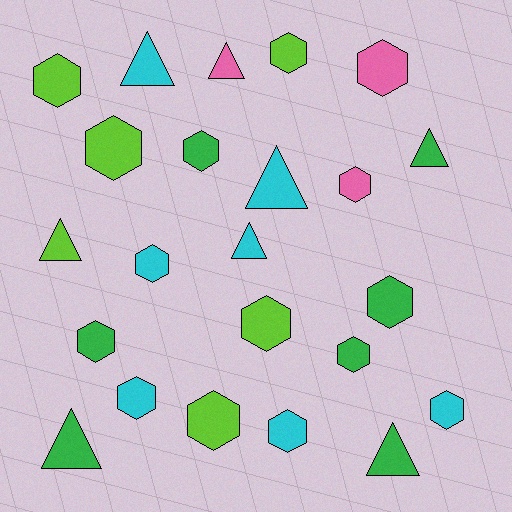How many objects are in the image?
There are 23 objects.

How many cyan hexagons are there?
There are 4 cyan hexagons.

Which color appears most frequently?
Green, with 7 objects.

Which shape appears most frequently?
Hexagon, with 15 objects.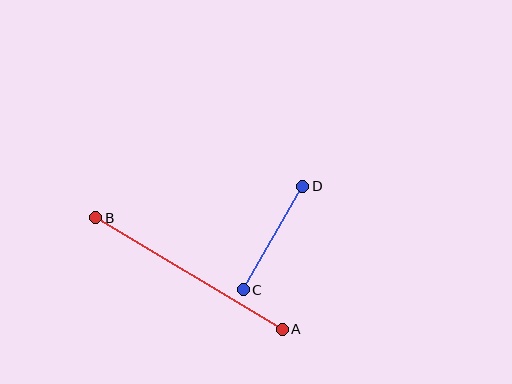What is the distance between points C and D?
The distance is approximately 119 pixels.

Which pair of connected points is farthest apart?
Points A and B are farthest apart.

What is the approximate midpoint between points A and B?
The midpoint is at approximately (189, 274) pixels.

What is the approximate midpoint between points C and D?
The midpoint is at approximately (273, 238) pixels.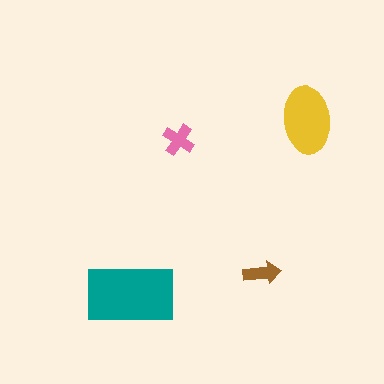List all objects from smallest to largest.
The brown arrow, the pink cross, the yellow ellipse, the teal rectangle.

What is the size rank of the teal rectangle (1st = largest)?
1st.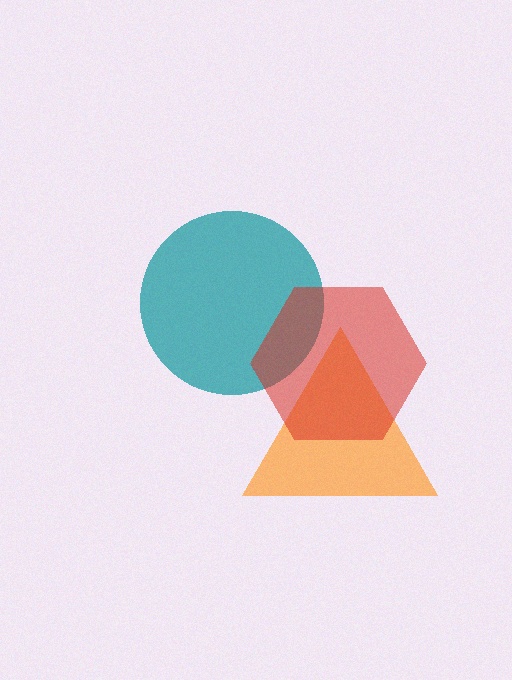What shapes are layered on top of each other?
The layered shapes are: a teal circle, an orange triangle, a red hexagon.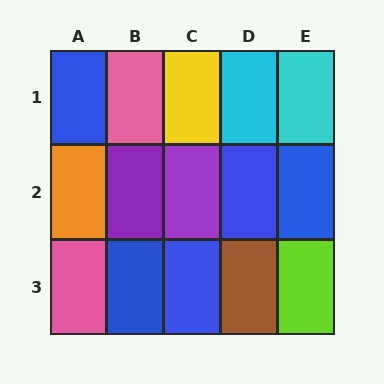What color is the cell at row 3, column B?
Blue.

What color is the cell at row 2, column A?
Orange.